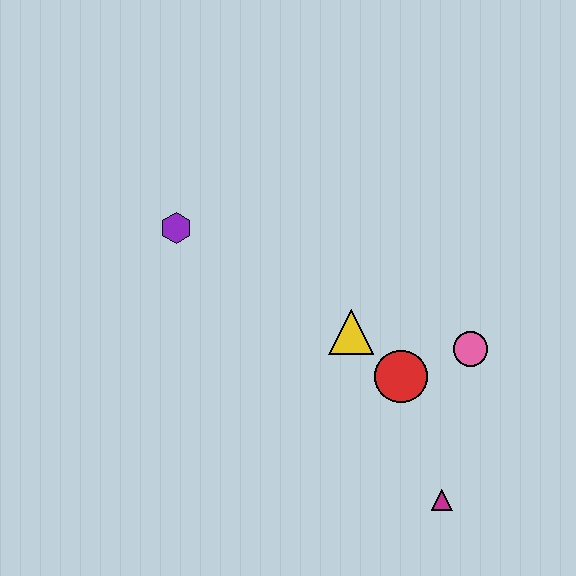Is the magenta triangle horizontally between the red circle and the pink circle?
Yes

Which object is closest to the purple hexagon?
The yellow triangle is closest to the purple hexagon.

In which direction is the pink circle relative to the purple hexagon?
The pink circle is to the right of the purple hexagon.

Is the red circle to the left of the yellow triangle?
No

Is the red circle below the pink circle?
Yes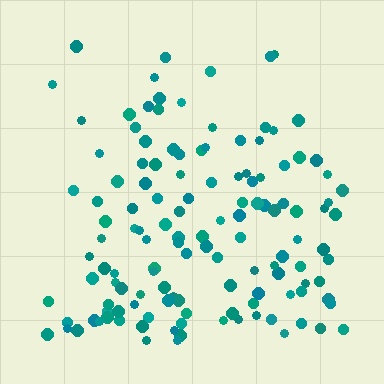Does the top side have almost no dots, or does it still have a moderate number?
Still a moderate number, just noticeably fewer than the bottom.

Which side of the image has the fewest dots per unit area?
The top.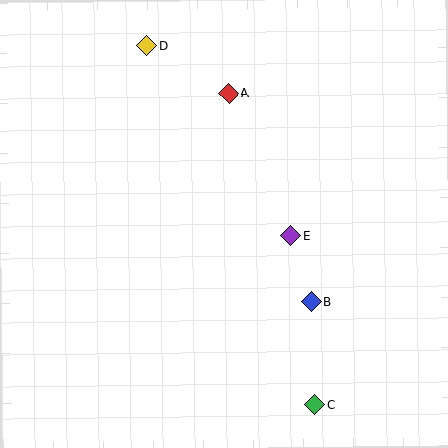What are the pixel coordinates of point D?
Point D is at (147, 46).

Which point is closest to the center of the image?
Point E at (291, 236) is closest to the center.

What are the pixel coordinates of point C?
Point C is at (315, 405).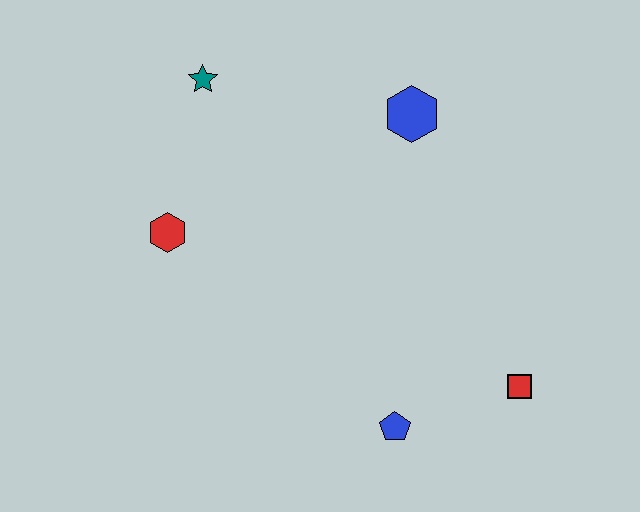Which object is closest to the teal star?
The red hexagon is closest to the teal star.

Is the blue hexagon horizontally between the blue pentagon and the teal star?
No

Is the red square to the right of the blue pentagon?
Yes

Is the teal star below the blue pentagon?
No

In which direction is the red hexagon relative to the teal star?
The red hexagon is below the teal star.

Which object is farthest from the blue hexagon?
The blue pentagon is farthest from the blue hexagon.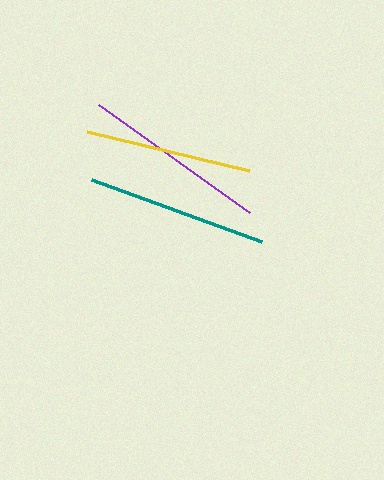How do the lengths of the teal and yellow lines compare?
The teal and yellow lines are approximately the same length.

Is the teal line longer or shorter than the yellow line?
The teal line is longer than the yellow line.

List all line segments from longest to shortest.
From longest to shortest: purple, teal, yellow.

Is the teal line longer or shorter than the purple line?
The purple line is longer than the teal line.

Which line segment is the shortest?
The yellow line is the shortest at approximately 167 pixels.